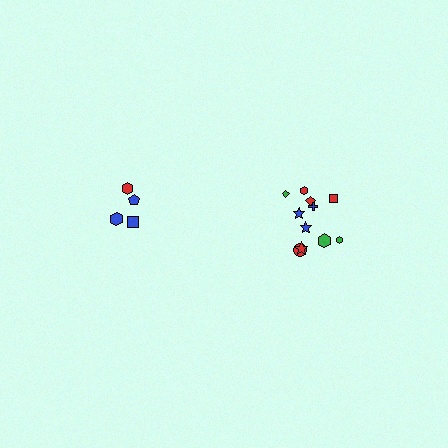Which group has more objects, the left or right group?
The right group.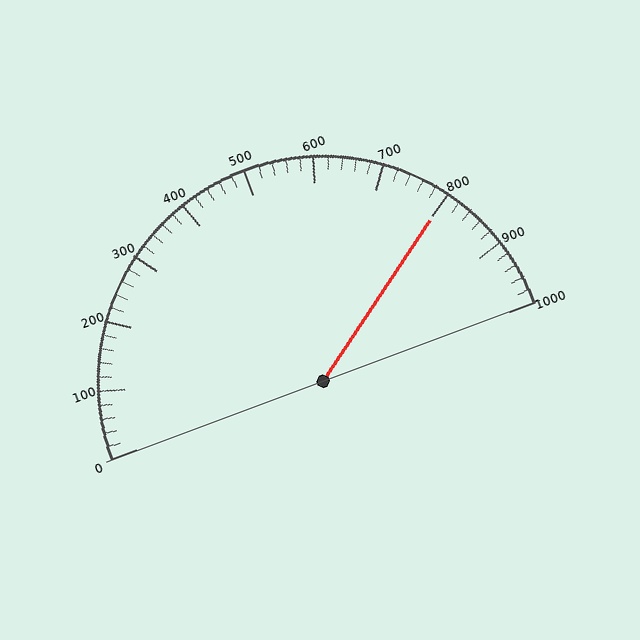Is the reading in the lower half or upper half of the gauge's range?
The reading is in the upper half of the range (0 to 1000).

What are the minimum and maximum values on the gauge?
The gauge ranges from 0 to 1000.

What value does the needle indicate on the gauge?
The needle indicates approximately 800.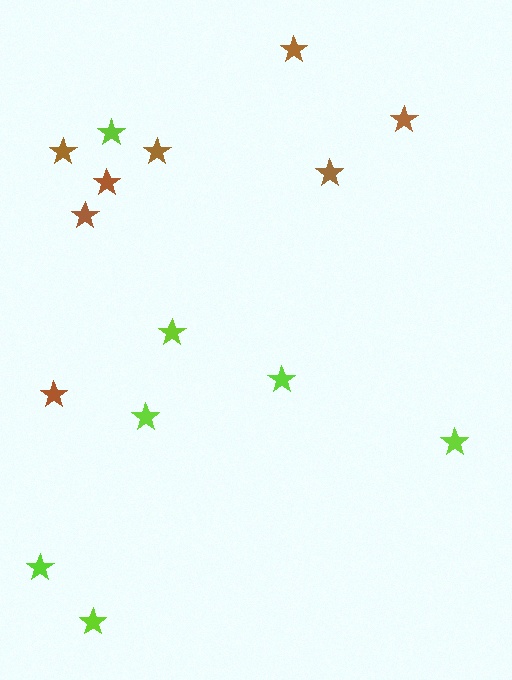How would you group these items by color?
There are 2 groups: one group of brown stars (8) and one group of lime stars (7).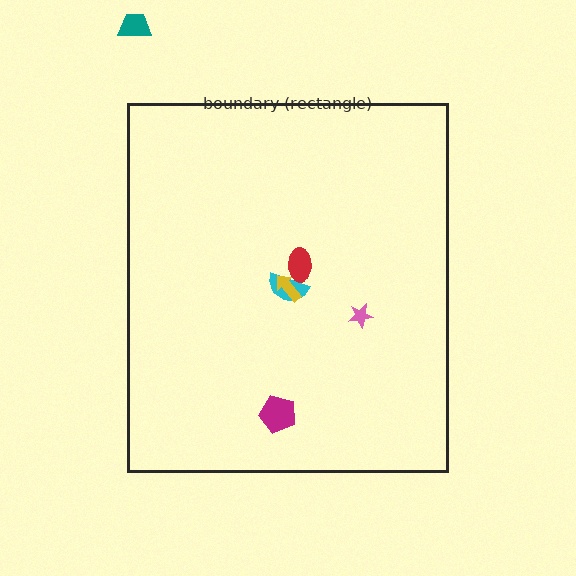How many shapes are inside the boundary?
5 inside, 1 outside.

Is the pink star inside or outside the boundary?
Inside.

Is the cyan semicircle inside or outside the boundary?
Inside.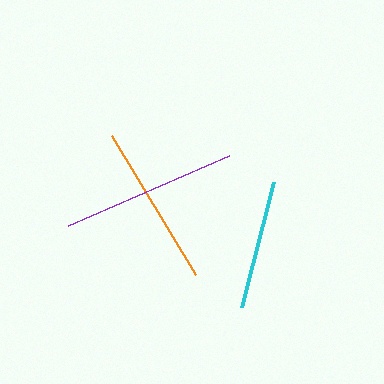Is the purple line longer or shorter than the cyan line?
The purple line is longer than the cyan line.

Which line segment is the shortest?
The cyan line is the shortest at approximately 128 pixels.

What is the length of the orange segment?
The orange segment is approximately 161 pixels long.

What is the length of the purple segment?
The purple segment is approximately 176 pixels long.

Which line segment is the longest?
The purple line is the longest at approximately 176 pixels.